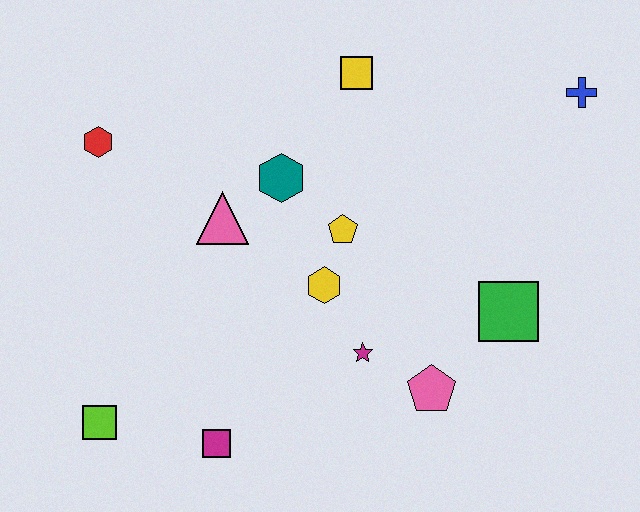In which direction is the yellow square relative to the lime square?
The yellow square is above the lime square.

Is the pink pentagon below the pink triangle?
Yes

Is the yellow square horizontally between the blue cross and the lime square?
Yes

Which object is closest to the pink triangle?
The teal hexagon is closest to the pink triangle.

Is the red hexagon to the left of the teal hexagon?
Yes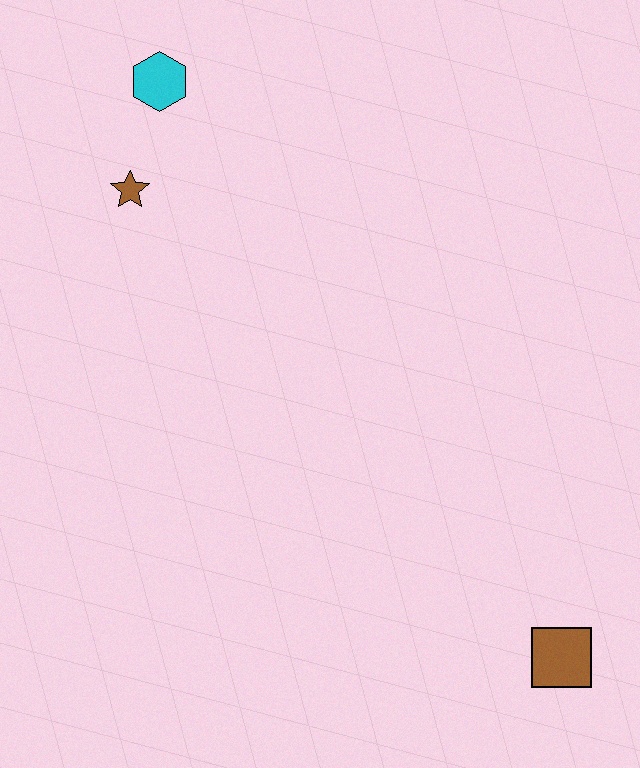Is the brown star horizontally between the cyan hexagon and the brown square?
No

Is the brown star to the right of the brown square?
No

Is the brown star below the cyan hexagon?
Yes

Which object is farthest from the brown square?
The cyan hexagon is farthest from the brown square.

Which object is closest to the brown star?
The cyan hexagon is closest to the brown star.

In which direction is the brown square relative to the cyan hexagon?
The brown square is below the cyan hexagon.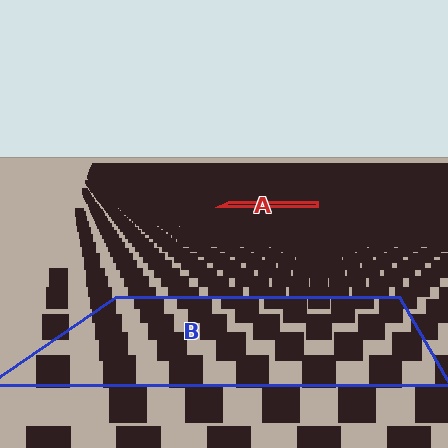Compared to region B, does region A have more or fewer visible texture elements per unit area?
Region A has more texture elements per unit area — they are packed more densely because it is farther away.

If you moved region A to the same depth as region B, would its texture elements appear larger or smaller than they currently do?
They would appear larger. At a closer depth, the same texture elements are projected at a bigger on-screen size.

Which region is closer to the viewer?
Region B is closer. The texture elements there are larger and more spread out.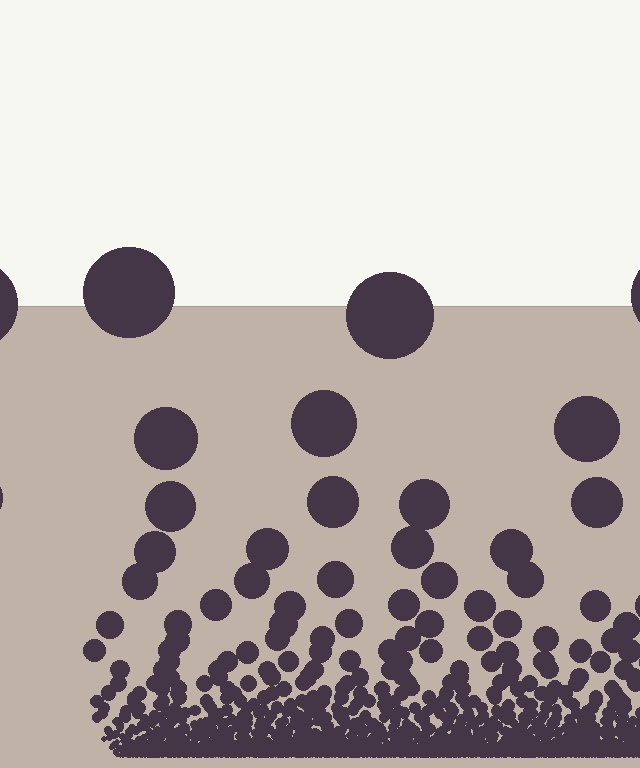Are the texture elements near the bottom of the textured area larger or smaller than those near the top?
Smaller. The gradient is inverted — elements near the bottom are smaller and denser.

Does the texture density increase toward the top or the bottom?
Density increases toward the bottom.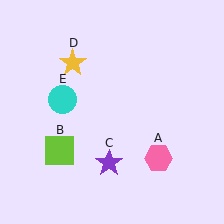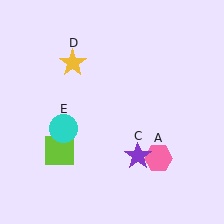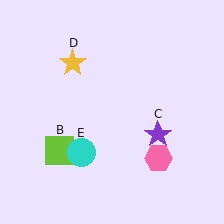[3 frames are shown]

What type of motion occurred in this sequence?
The purple star (object C), cyan circle (object E) rotated counterclockwise around the center of the scene.